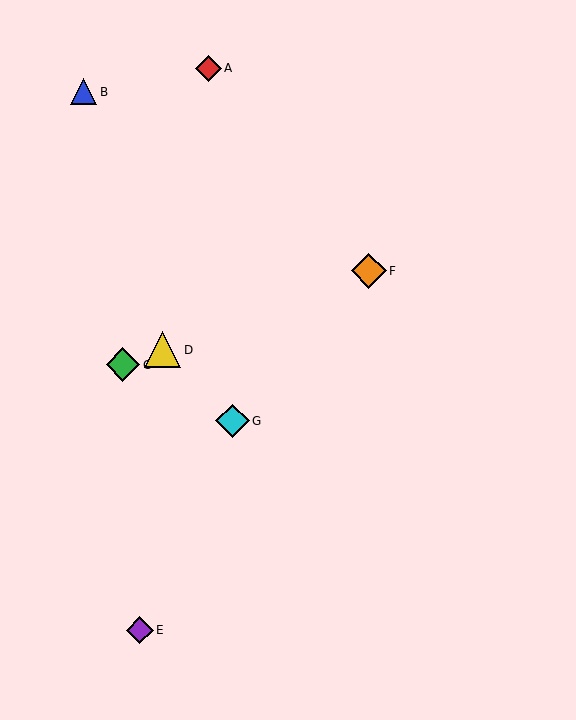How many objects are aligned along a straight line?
3 objects (C, D, F) are aligned along a straight line.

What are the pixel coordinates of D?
Object D is at (163, 350).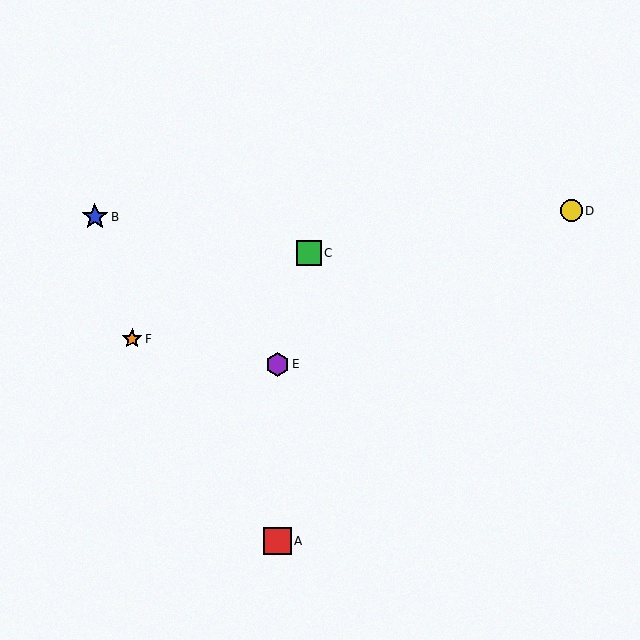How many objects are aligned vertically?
2 objects (A, E) are aligned vertically.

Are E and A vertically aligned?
Yes, both are at x≈277.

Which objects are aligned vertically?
Objects A, E are aligned vertically.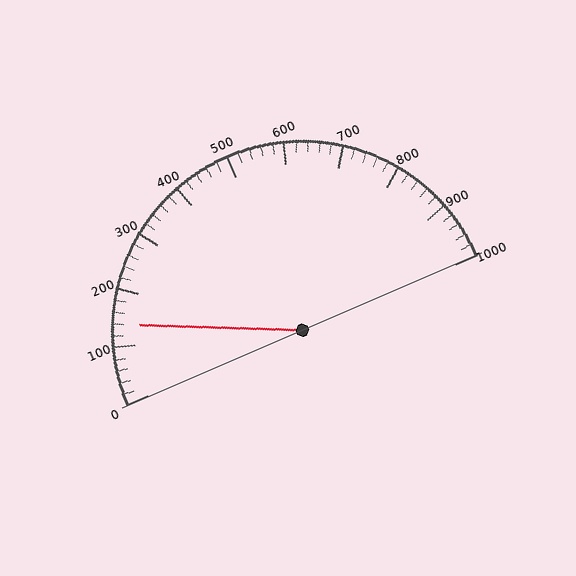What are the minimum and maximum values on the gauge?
The gauge ranges from 0 to 1000.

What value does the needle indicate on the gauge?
The needle indicates approximately 140.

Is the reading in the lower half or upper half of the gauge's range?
The reading is in the lower half of the range (0 to 1000).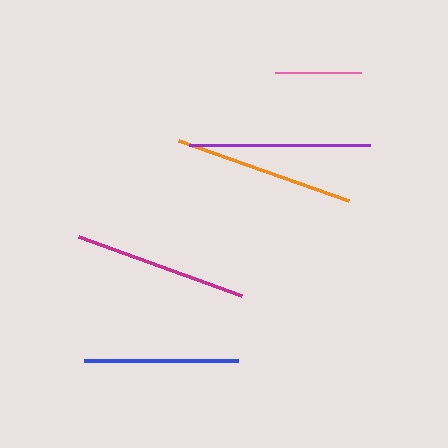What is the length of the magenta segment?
The magenta segment is approximately 173 pixels long.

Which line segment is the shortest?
The pink line is the shortest at approximately 86 pixels.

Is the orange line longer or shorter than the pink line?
The orange line is longer than the pink line.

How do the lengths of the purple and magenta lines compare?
The purple and magenta lines are approximately the same length.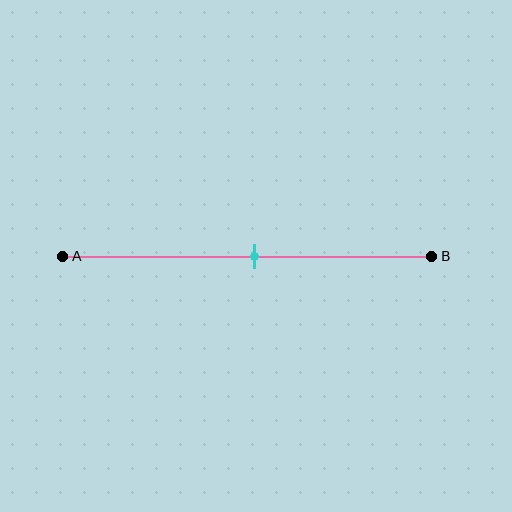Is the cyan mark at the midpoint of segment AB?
Yes, the mark is approximately at the midpoint.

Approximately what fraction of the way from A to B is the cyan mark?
The cyan mark is approximately 50% of the way from A to B.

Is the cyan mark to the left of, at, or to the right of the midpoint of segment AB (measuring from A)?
The cyan mark is approximately at the midpoint of segment AB.